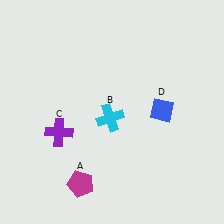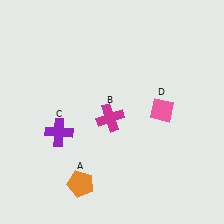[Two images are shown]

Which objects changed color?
A changed from magenta to orange. B changed from cyan to magenta. D changed from blue to pink.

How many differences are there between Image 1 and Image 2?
There are 3 differences between the two images.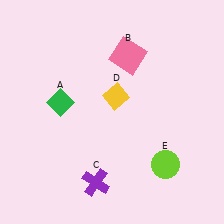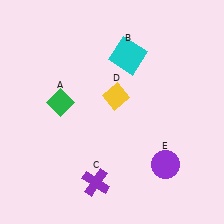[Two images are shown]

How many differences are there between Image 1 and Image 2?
There are 2 differences between the two images.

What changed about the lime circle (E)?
In Image 1, E is lime. In Image 2, it changed to purple.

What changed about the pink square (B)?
In Image 1, B is pink. In Image 2, it changed to cyan.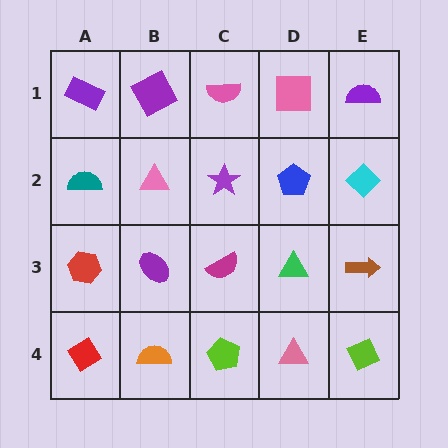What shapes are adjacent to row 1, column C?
A purple star (row 2, column C), a purple square (row 1, column B), a pink square (row 1, column D).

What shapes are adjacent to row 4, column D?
A green triangle (row 3, column D), a lime pentagon (row 4, column C), a lime diamond (row 4, column E).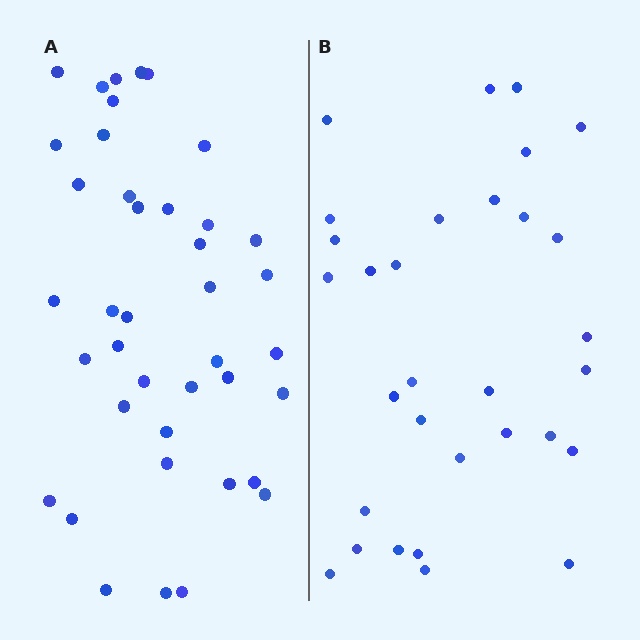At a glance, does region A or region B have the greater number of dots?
Region A (the left region) has more dots.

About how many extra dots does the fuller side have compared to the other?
Region A has roughly 8 or so more dots than region B.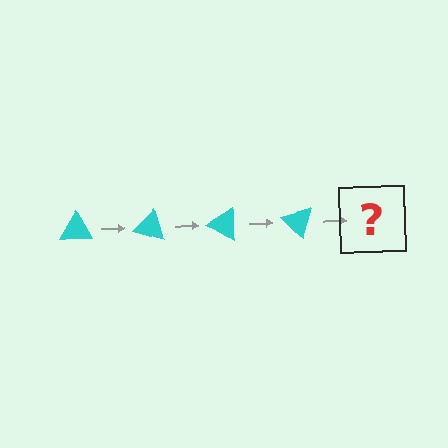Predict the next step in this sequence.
The next step is a cyan triangle rotated 60 degrees.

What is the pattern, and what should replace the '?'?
The pattern is that the triangle rotates 15 degrees each step. The '?' should be a cyan triangle rotated 60 degrees.